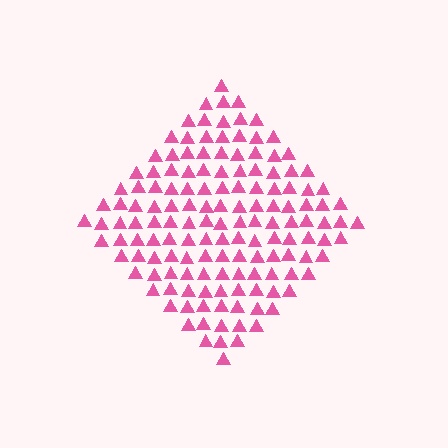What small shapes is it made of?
It is made of small triangles.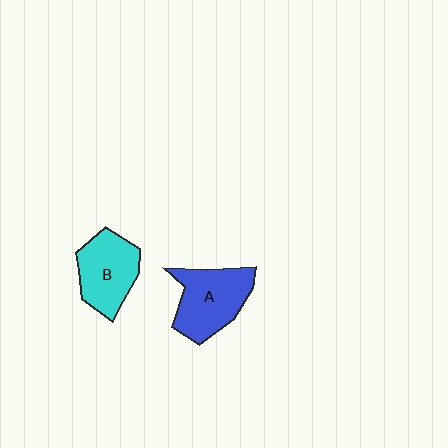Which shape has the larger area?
Shape A (blue).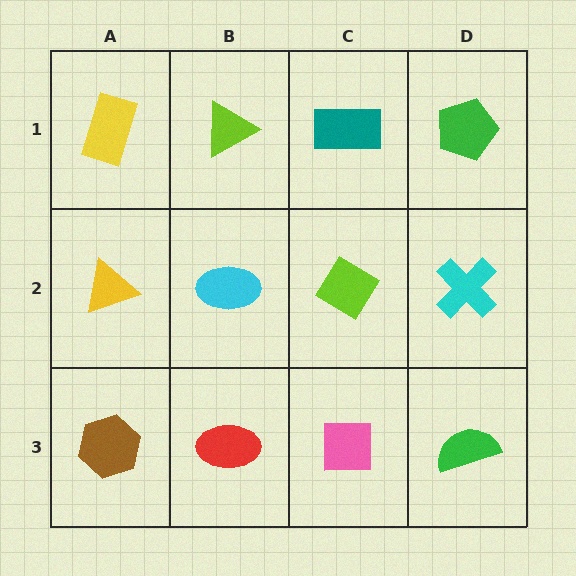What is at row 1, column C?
A teal rectangle.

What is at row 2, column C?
A lime diamond.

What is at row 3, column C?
A pink square.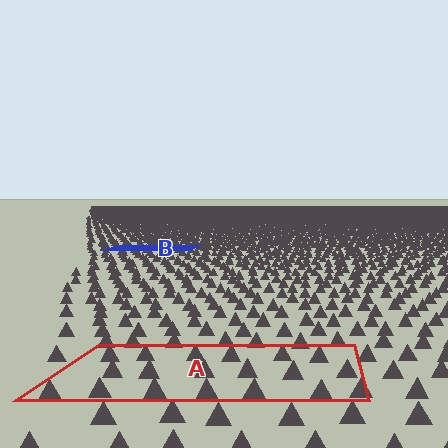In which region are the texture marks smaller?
The texture marks are smaller in region B, because it is farther away.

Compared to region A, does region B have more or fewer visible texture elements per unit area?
Region B has more texture elements per unit area — they are packed more densely because it is farther away.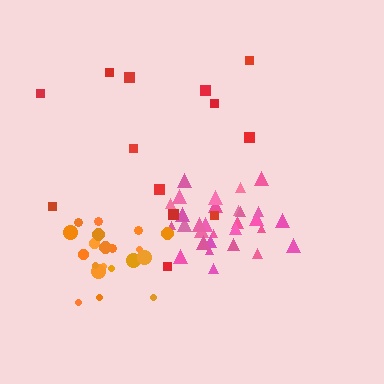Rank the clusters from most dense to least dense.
pink, orange, red.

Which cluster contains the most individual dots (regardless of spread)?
Pink (30).